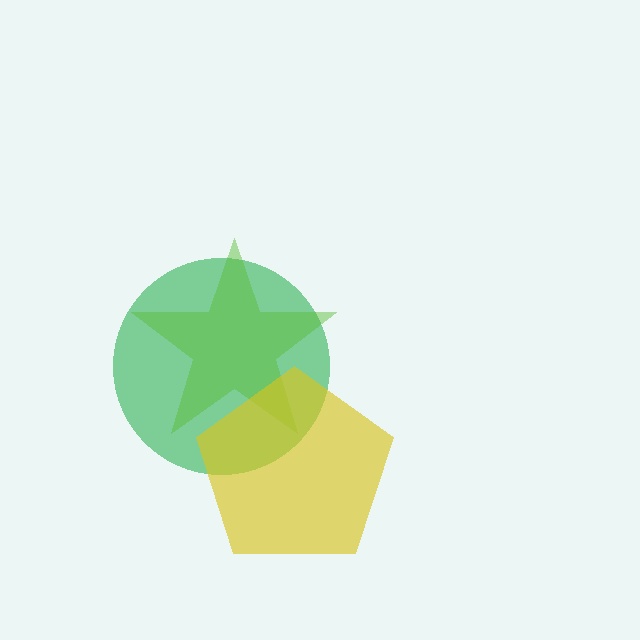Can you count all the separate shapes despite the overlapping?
Yes, there are 3 separate shapes.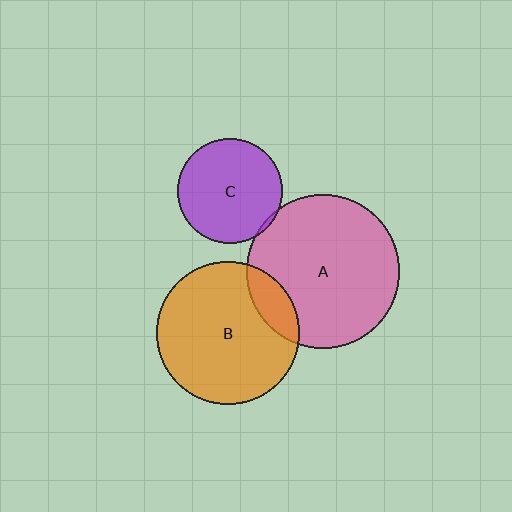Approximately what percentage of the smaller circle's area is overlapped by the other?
Approximately 15%.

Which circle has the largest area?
Circle A (pink).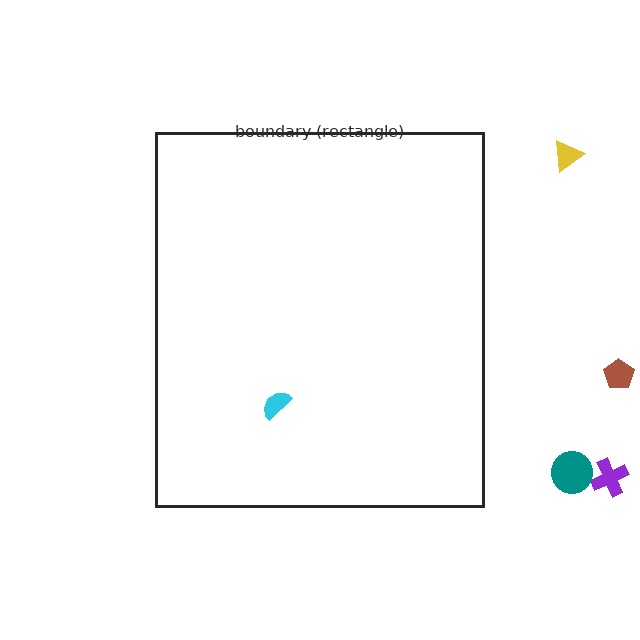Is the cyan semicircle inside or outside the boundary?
Inside.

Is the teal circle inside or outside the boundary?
Outside.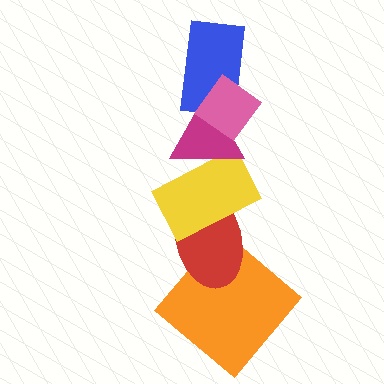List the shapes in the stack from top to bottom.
From top to bottom: the pink diamond, the blue rectangle, the magenta triangle, the yellow rectangle, the red ellipse, the orange diamond.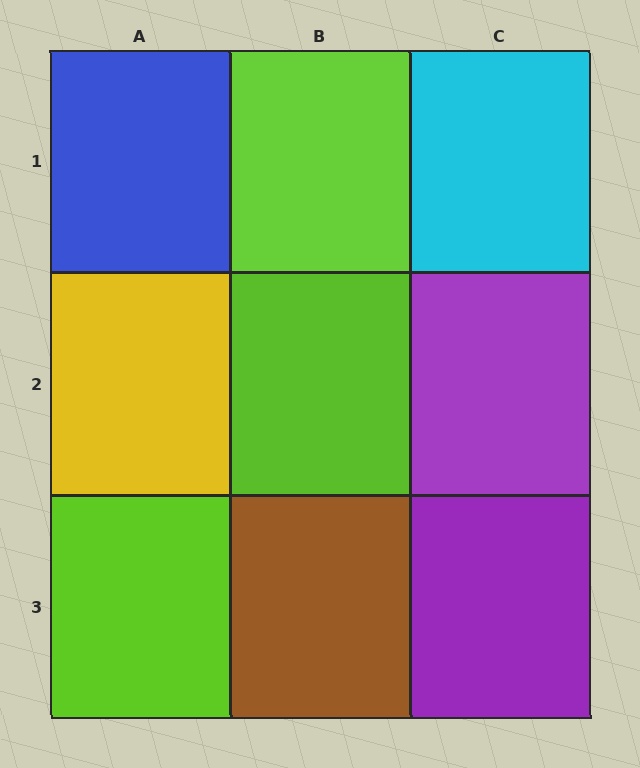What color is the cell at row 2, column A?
Yellow.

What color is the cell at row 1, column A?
Blue.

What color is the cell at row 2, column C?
Purple.